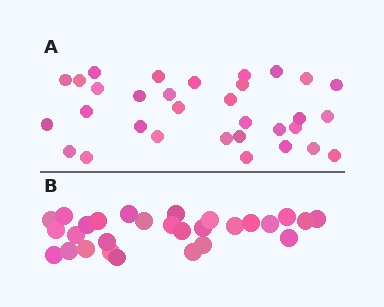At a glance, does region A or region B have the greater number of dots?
Region A (the top region) has more dots.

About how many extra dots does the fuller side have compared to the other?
Region A has about 4 more dots than region B.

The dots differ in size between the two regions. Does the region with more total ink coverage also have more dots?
No. Region B has more total ink coverage because its dots are larger, but region A actually contains more individual dots. Total area can be misleading — the number of items is what matters here.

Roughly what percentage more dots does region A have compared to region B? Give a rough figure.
About 15% more.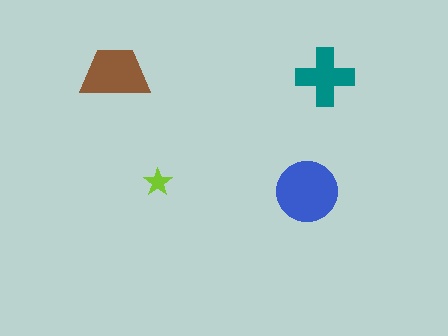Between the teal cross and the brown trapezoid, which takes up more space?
The brown trapezoid.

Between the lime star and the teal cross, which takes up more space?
The teal cross.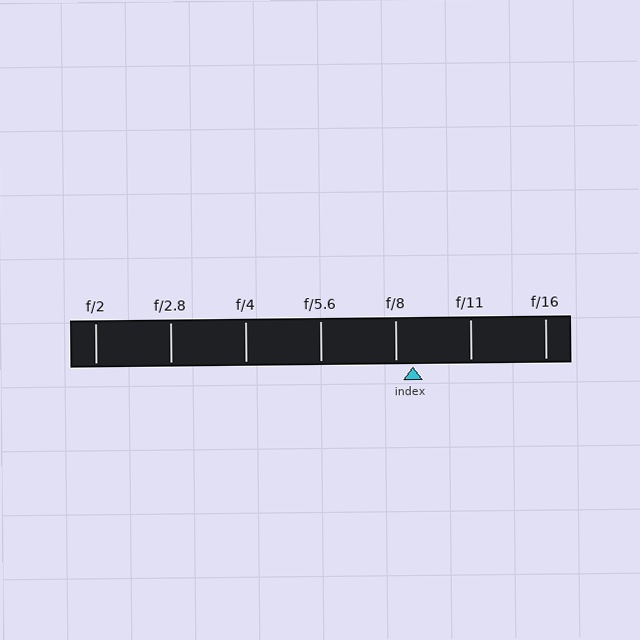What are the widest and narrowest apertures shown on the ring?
The widest aperture shown is f/2 and the narrowest is f/16.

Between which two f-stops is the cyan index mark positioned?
The index mark is between f/8 and f/11.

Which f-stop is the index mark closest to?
The index mark is closest to f/8.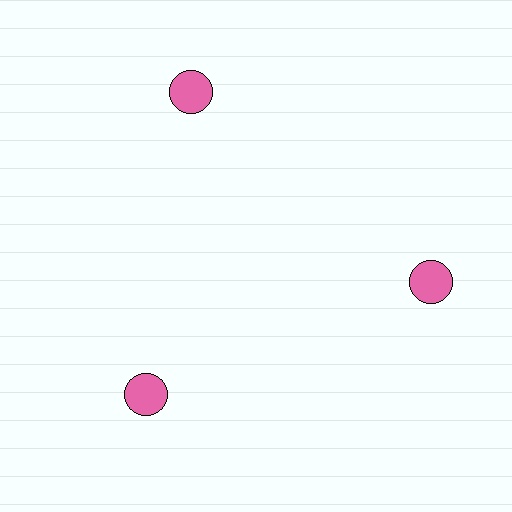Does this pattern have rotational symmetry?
Yes, this pattern has 3-fold rotational symmetry. It looks the same after rotating 120 degrees around the center.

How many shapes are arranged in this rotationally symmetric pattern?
There are 3 shapes, arranged in 3 groups of 1.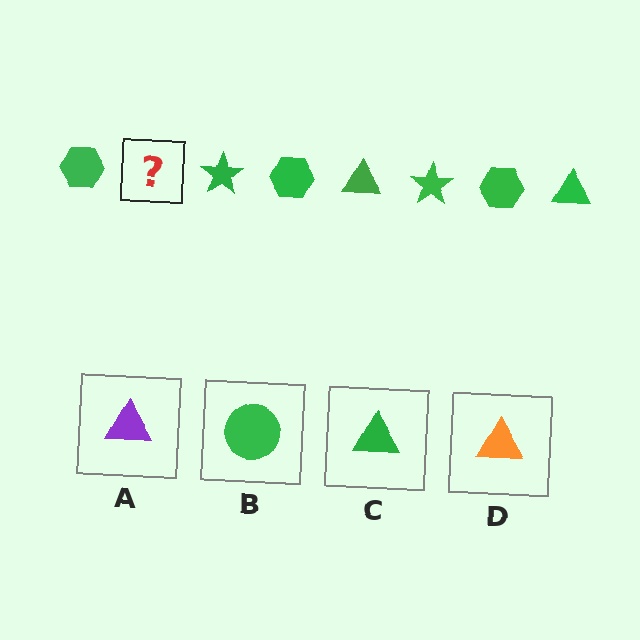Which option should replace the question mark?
Option C.